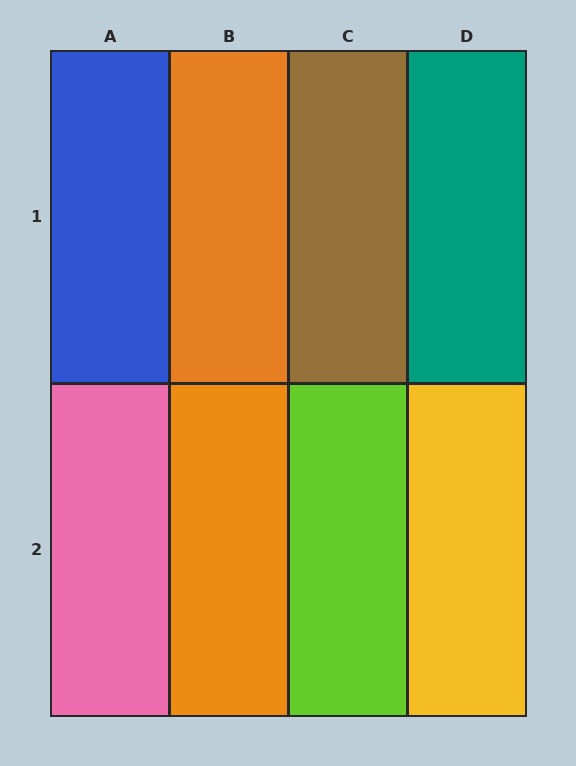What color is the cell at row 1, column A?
Blue.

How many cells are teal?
1 cell is teal.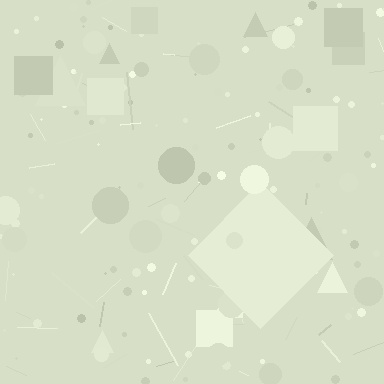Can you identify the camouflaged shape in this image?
The camouflaged shape is a diamond.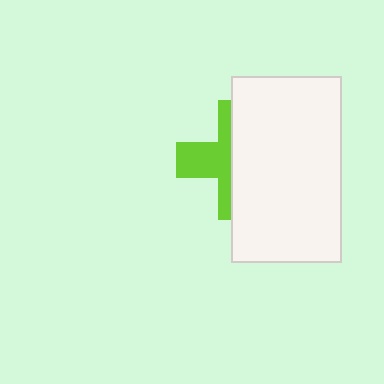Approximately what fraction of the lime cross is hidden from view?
Roughly 57% of the lime cross is hidden behind the white rectangle.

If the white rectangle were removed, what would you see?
You would see the complete lime cross.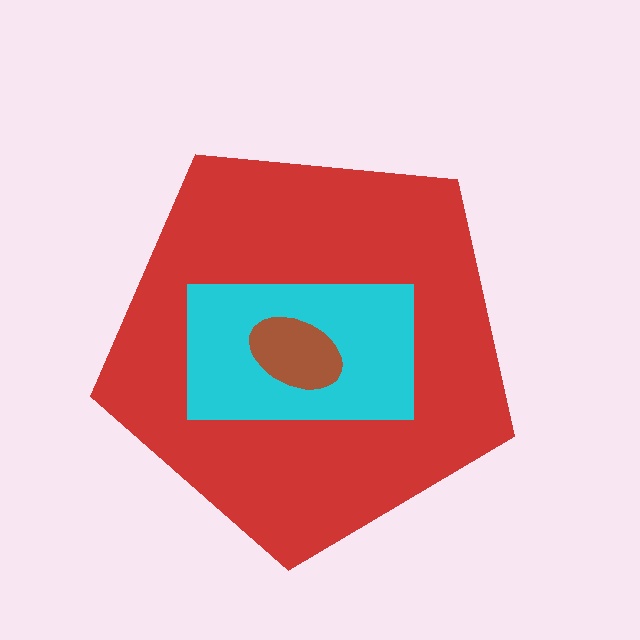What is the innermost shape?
The brown ellipse.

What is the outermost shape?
The red pentagon.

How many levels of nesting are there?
3.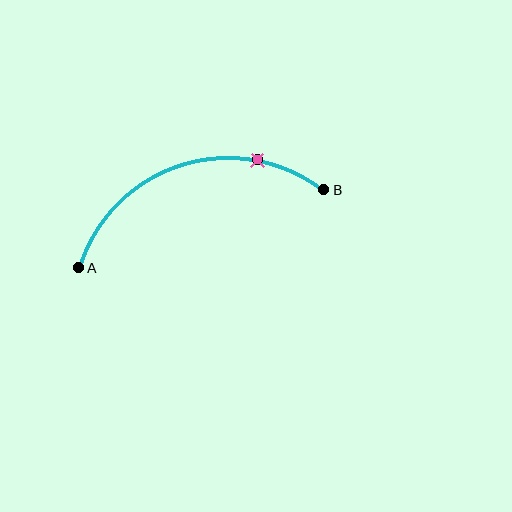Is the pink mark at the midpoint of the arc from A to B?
No. The pink mark lies on the arc but is closer to endpoint B. The arc midpoint would be at the point on the curve equidistant along the arc from both A and B.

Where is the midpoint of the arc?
The arc midpoint is the point on the curve farthest from the straight line joining A and B. It sits above that line.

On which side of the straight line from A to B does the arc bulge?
The arc bulges above the straight line connecting A and B.